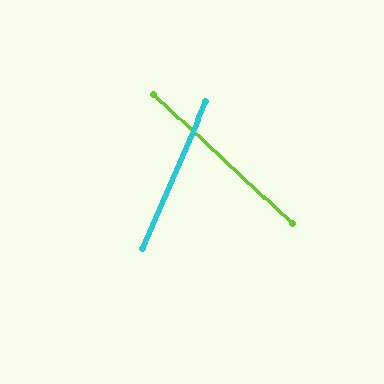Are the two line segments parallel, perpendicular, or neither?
Neither parallel nor perpendicular — they differ by about 70°.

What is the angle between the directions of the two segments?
Approximately 70 degrees.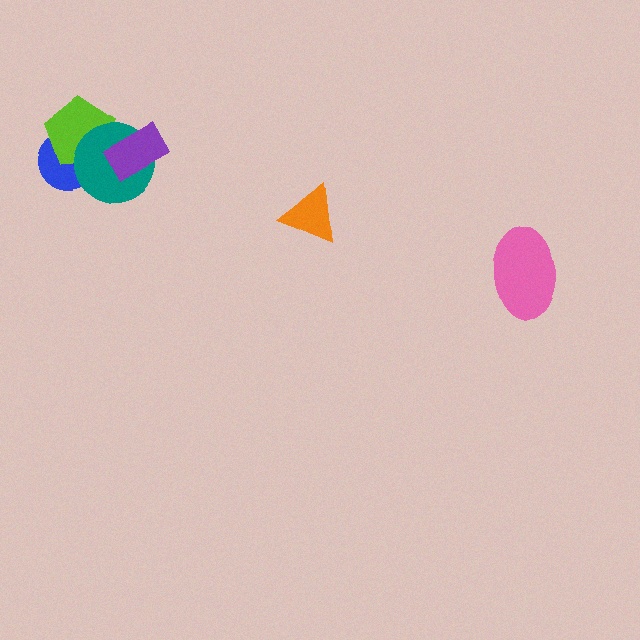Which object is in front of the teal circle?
The purple rectangle is in front of the teal circle.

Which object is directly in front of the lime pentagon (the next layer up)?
The teal circle is directly in front of the lime pentagon.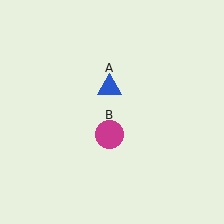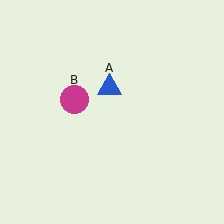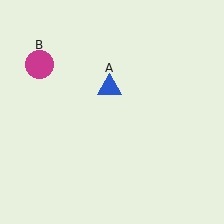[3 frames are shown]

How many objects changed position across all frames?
1 object changed position: magenta circle (object B).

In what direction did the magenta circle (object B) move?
The magenta circle (object B) moved up and to the left.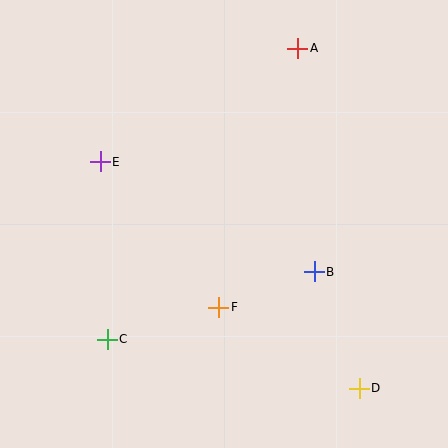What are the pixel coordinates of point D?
Point D is at (359, 388).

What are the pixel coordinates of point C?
Point C is at (107, 339).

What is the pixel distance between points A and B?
The distance between A and B is 224 pixels.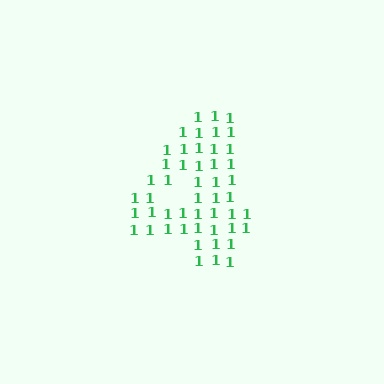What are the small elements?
The small elements are digit 1's.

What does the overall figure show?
The overall figure shows the digit 4.